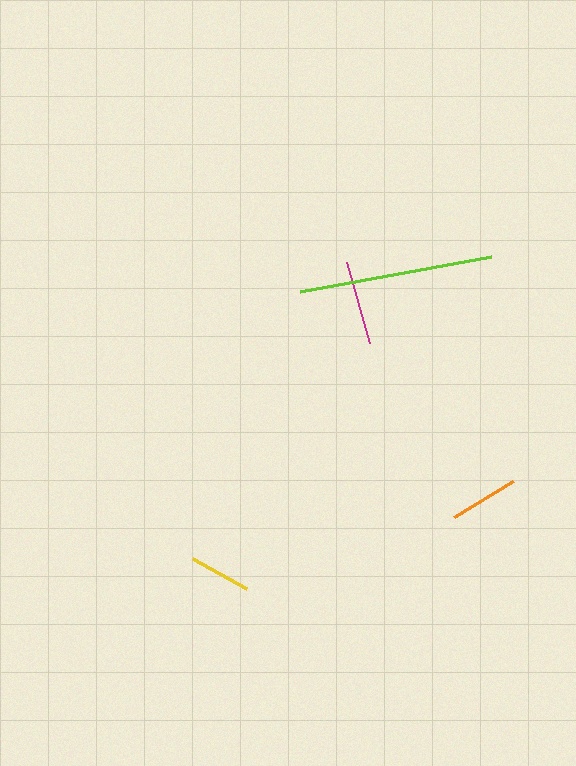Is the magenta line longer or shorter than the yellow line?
The magenta line is longer than the yellow line.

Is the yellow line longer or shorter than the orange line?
The orange line is longer than the yellow line.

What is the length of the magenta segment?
The magenta segment is approximately 84 pixels long.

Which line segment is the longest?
The lime line is the longest at approximately 194 pixels.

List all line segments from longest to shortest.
From longest to shortest: lime, magenta, orange, yellow.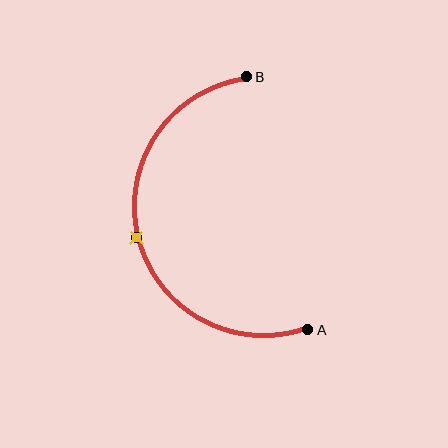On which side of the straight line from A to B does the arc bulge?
The arc bulges to the left of the straight line connecting A and B.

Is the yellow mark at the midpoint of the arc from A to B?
Yes. The yellow mark lies on the arc at equal arc-length from both A and B — it is the arc midpoint.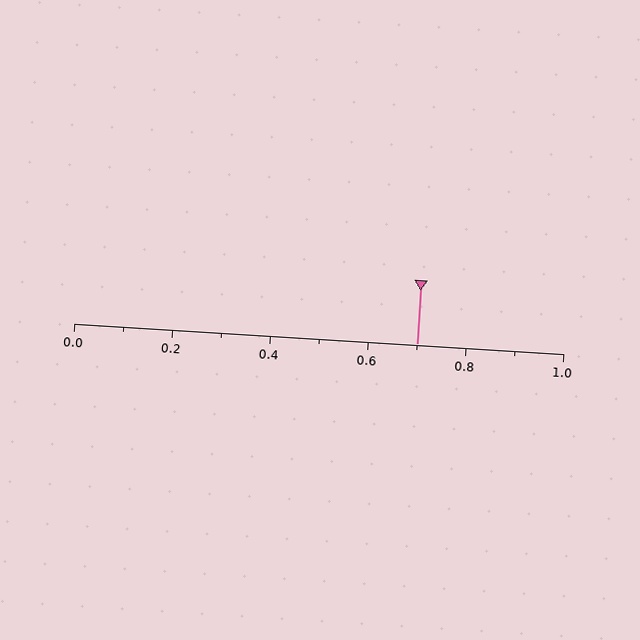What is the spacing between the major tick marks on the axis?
The major ticks are spaced 0.2 apart.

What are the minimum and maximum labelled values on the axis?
The axis runs from 0.0 to 1.0.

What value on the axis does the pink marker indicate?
The marker indicates approximately 0.7.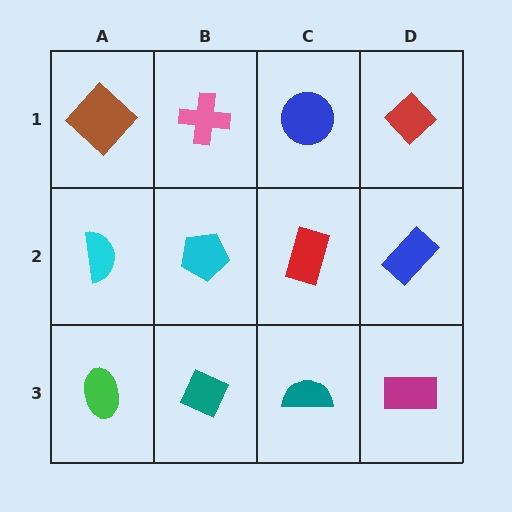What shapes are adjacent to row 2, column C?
A blue circle (row 1, column C), a teal semicircle (row 3, column C), a cyan pentagon (row 2, column B), a blue rectangle (row 2, column D).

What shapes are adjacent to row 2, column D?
A red diamond (row 1, column D), a magenta rectangle (row 3, column D), a red rectangle (row 2, column C).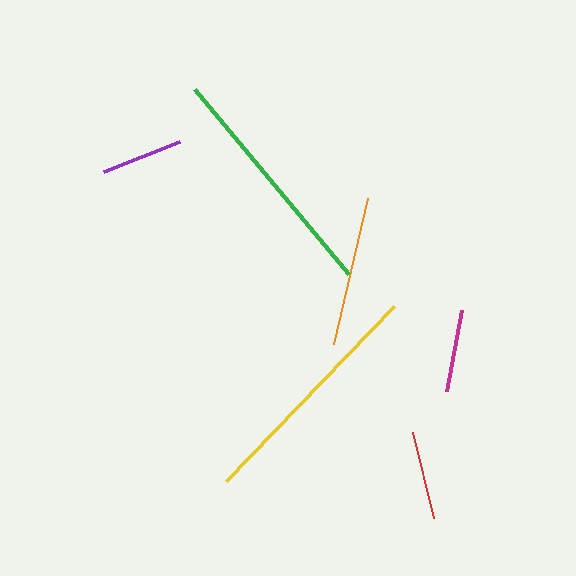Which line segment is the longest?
The yellow line is the longest at approximately 243 pixels.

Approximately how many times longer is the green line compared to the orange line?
The green line is approximately 1.6 times the length of the orange line.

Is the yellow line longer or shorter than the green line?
The yellow line is longer than the green line.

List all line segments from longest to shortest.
From longest to shortest: yellow, green, orange, red, magenta, purple.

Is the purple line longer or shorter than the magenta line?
The magenta line is longer than the purple line.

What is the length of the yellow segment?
The yellow segment is approximately 243 pixels long.